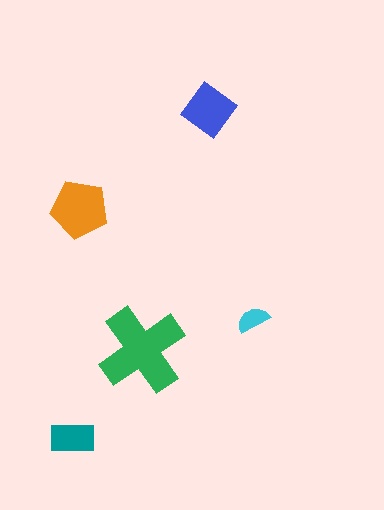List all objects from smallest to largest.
The cyan semicircle, the teal rectangle, the blue diamond, the orange pentagon, the green cross.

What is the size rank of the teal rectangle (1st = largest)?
4th.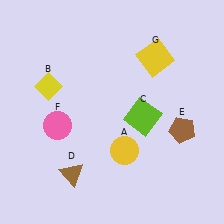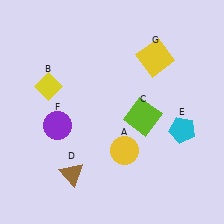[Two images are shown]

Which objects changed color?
E changed from brown to cyan. F changed from pink to purple.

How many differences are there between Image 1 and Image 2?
There are 2 differences between the two images.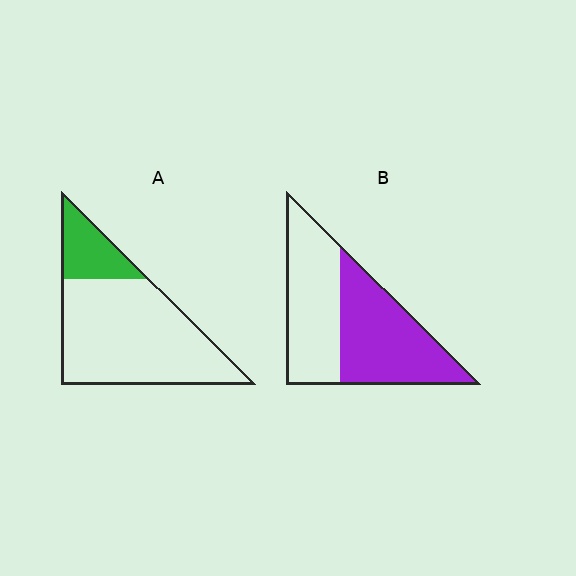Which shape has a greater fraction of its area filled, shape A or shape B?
Shape B.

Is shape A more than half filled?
No.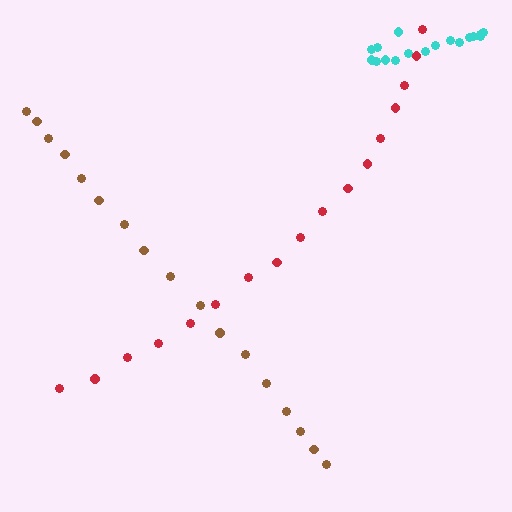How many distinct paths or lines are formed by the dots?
There are 3 distinct paths.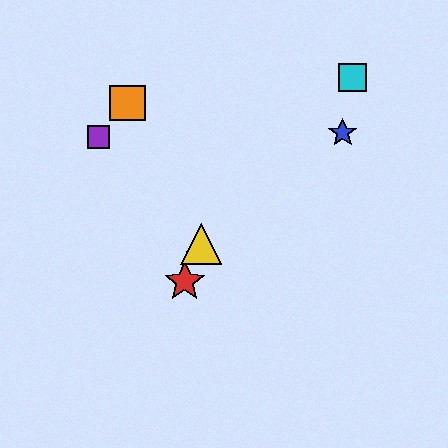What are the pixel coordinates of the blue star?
The blue star is at (343, 133).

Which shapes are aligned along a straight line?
The red star, the green star, the yellow triangle are aligned along a straight line.